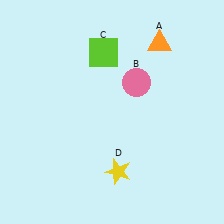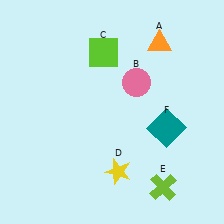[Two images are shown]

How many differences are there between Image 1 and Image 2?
There are 2 differences between the two images.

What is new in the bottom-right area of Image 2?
A lime cross (E) was added in the bottom-right area of Image 2.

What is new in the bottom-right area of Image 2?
A teal square (F) was added in the bottom-right area of Image 2.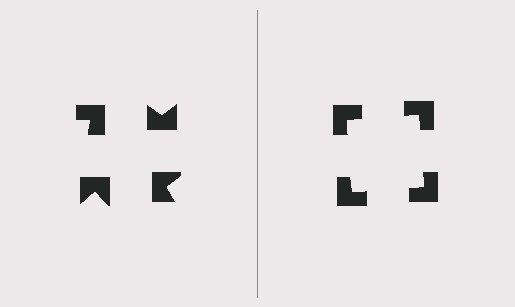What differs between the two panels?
The notched squares are positioned identically on both sides; only the wedge orientations differ. On the right they align to a square; on the left they are misaligned.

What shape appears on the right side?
An illusory square.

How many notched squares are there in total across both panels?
8 — 4 on each side.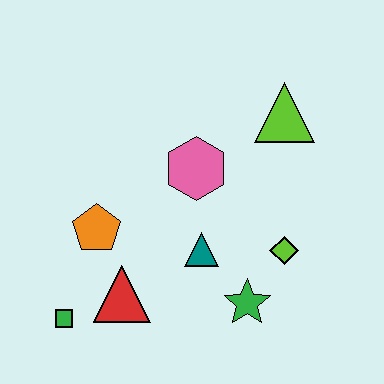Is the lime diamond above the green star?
Yes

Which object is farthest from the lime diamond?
The green square is farthest from the lime diamond.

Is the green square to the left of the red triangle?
Yes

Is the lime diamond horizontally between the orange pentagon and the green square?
No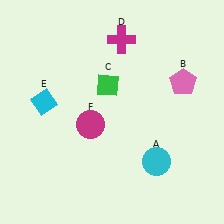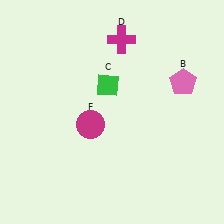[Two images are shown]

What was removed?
The cyan circle (A), the cyan diamond (E) were removed in Image 2.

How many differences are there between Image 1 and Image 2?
There are 2 differences between the two images.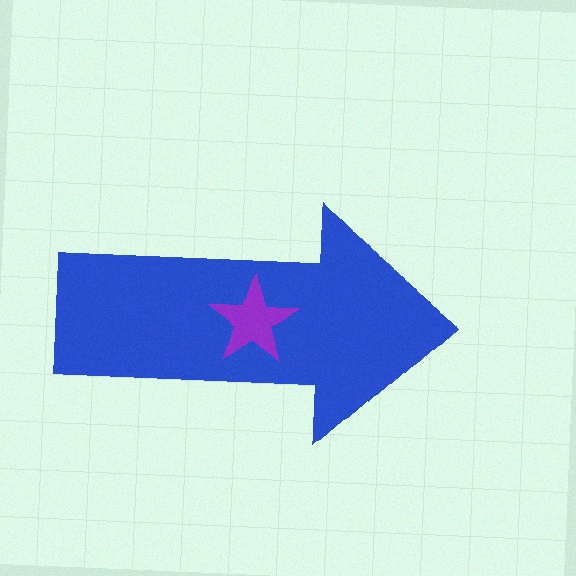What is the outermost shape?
The blue arrow.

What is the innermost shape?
The purple star.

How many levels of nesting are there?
2.